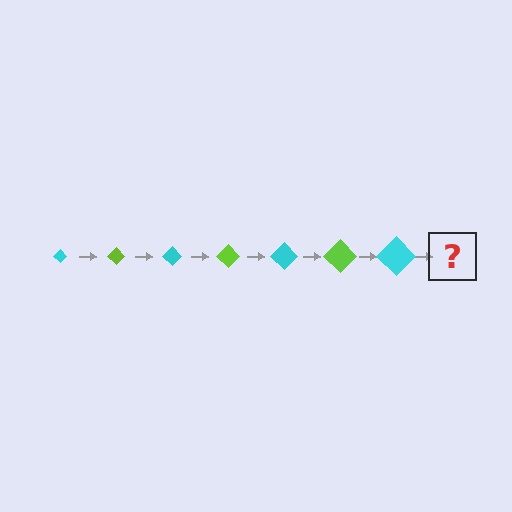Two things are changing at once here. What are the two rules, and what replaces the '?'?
The two rules are that the diamond grows larger each step and the color cycles through cyan and lime. The '?' should be a lime diamond, larger than the previous one.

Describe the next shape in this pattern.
It should be a lime diamond, larger than the previous one.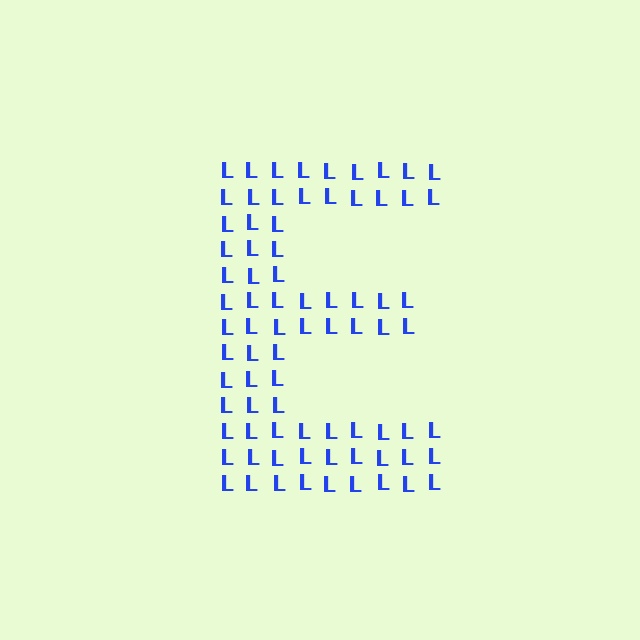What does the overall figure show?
The overall figure shows the letter E.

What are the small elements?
The small elements are letter L's.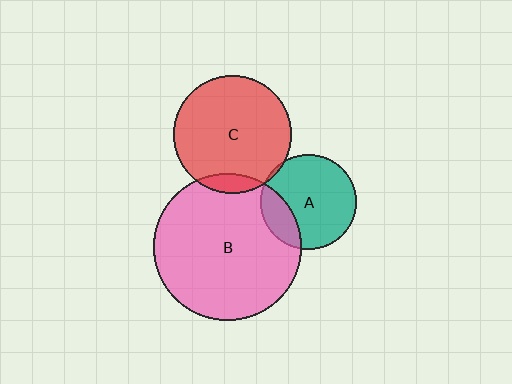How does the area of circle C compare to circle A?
Approximately 1.5 times.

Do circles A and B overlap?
Yes.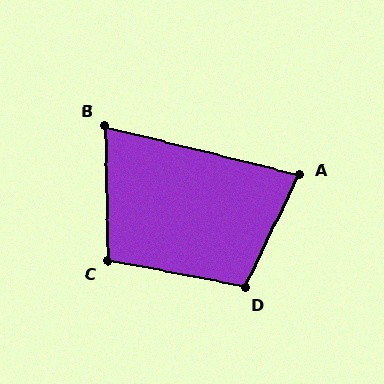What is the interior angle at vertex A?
Approximately 78 degrees (acute).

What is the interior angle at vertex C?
Approximately 102 degrees (obtuse).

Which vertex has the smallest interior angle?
B, at approximately 75 degrees.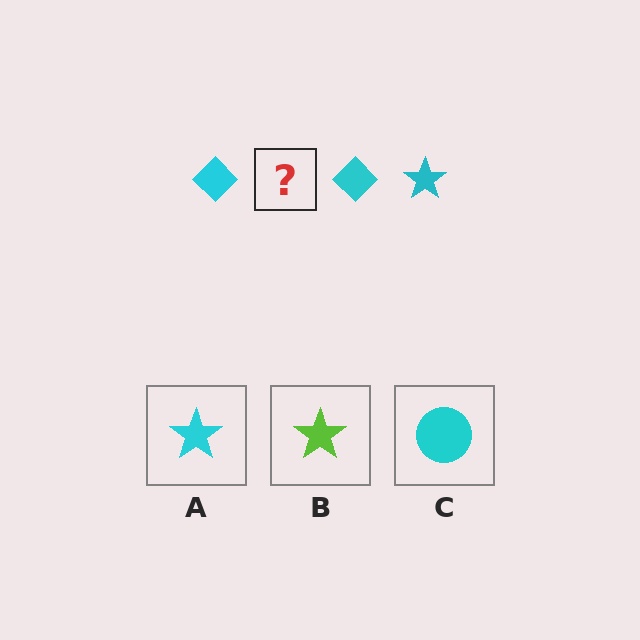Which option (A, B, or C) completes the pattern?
A.